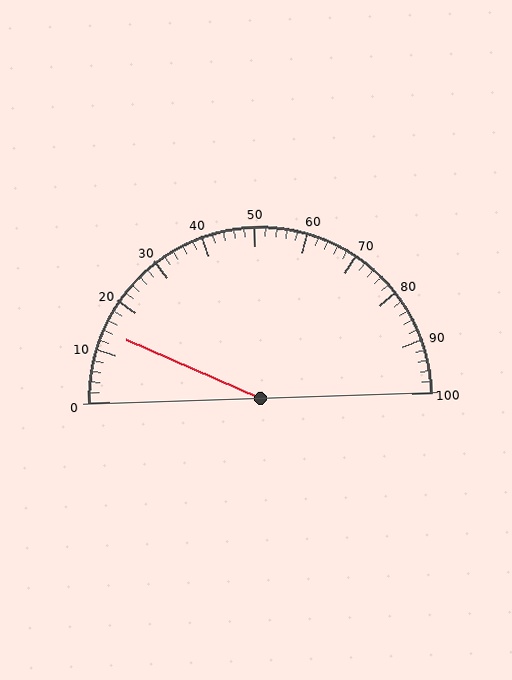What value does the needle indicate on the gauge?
The needle indicates approximately 14.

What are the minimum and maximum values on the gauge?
The gauge ranges from 0 to 100.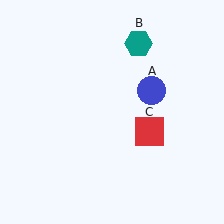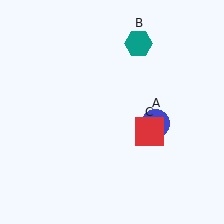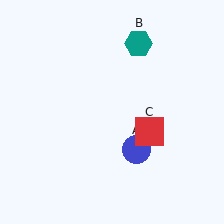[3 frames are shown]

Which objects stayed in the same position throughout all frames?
Teal hexagon (object B) and red square (object C) remained stationary.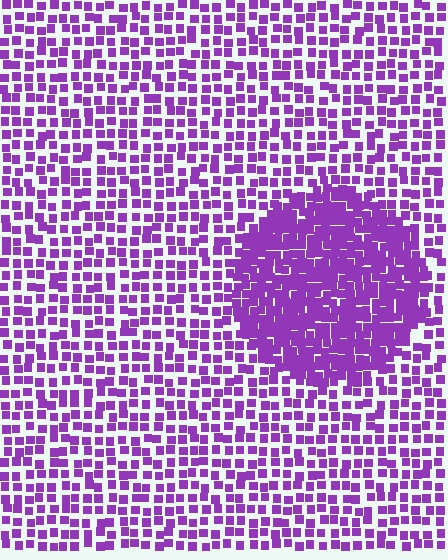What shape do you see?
I see a circle.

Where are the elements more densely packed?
The elements are more densely packed inside the circle boundary.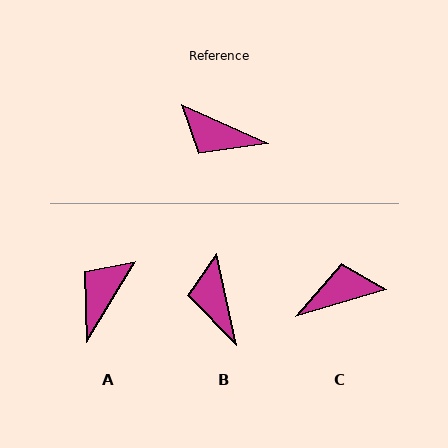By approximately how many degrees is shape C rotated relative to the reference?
Approximately 139 degrees clockwise.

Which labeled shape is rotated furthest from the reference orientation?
C, about 139 degrees away.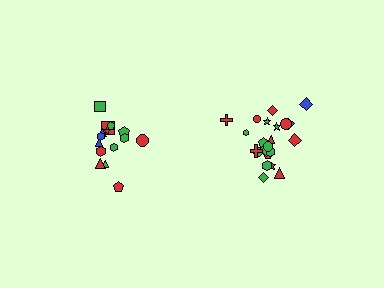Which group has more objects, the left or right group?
The right group.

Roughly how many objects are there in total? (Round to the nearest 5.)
Roughly 35 objects in total.